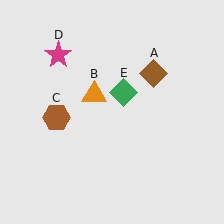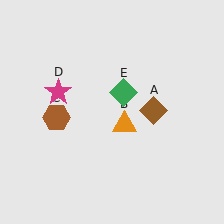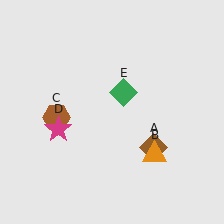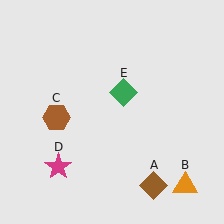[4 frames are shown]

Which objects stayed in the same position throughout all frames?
Brown hexagon (object C) and green diamond (object E) remained stationary.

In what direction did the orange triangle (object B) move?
The orange triangle (object B) moved down and to the right.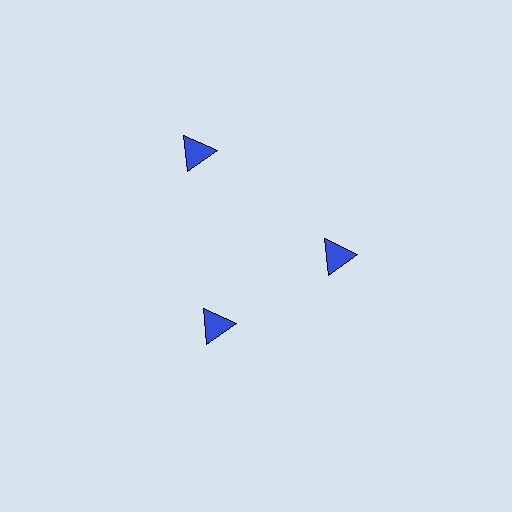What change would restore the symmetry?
The symmetry would be restored by moving it inward, back onto the ring so that all 3 triangles sit at equal angles and equal distance from the center.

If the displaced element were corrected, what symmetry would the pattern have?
It would have 3-fold rotational symmetry — the pattern would map onto itself every 120 degrees.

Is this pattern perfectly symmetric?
No. The 3 blue triangles are arranged in a ring, but one element near the 11 o'clock position is pushed outward from the center, breaking the 3-fold rotational symmetry.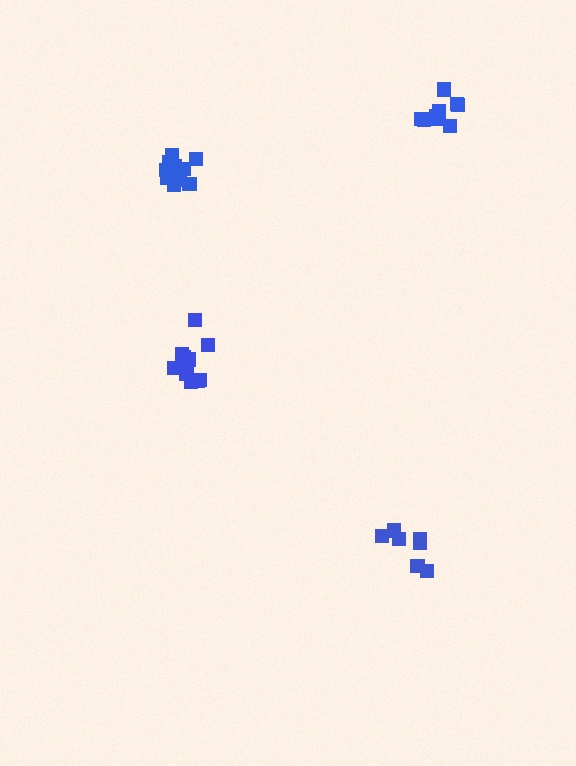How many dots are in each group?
Group 1: 13 dots, Group 2: 11 dots, Group 3: 7 dots, Group 4: 9 dots (40 total).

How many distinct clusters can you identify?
There are 4 distinct clusters.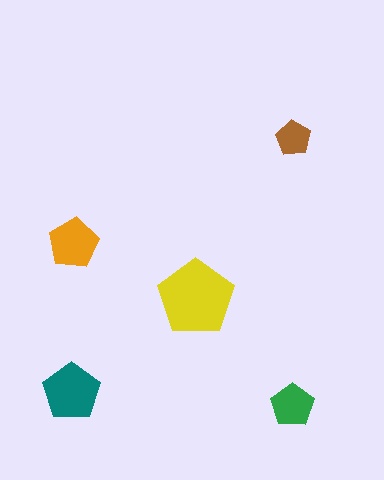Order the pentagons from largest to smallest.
the yellow one, the teal one, the orange one, the green one, the brown one.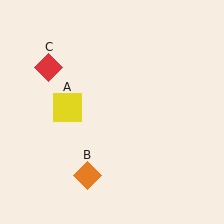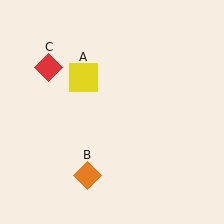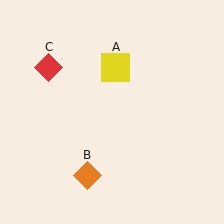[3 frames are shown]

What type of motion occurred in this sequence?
The yellow square (object A) rotated clockwise around the center of the scene.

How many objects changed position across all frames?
1 object changed position: yellow square (object A).